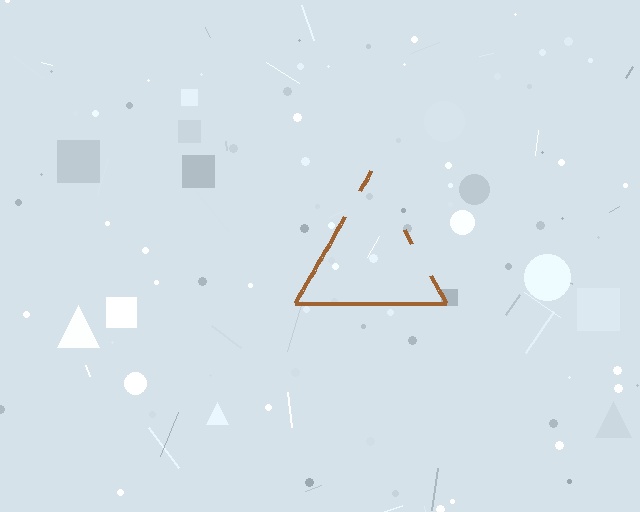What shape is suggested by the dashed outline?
The dashed outline suggests a triangle.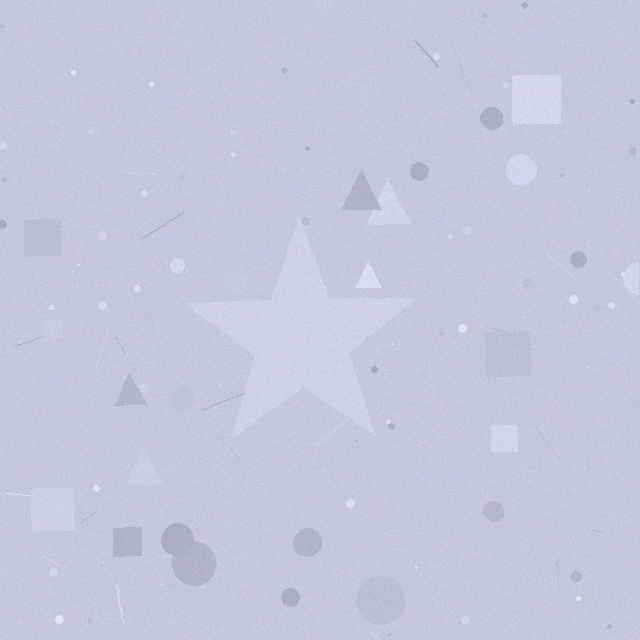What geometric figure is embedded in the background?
A star is embedded in the background.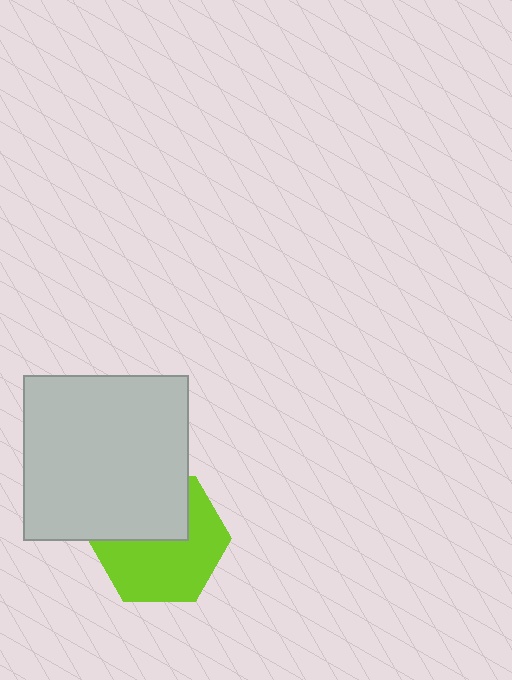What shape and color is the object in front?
The object in front is a light gray square.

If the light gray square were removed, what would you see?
You would see the complete lime hexagon.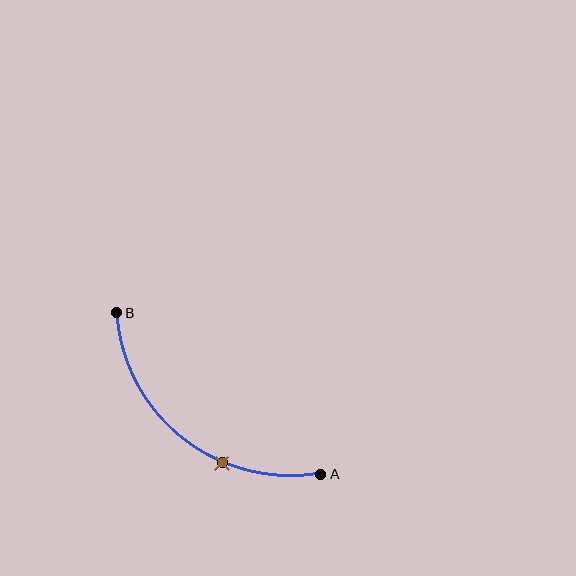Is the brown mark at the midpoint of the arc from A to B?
No. The brown mark lies on the arc but is closer to endpoint A. The arc midpoint would be at the point on the curve equidistant along the arc from both A and B.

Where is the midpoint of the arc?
The arc midpoint is the point on the curve farthest from the straight line joining A and B. It sits below and to the left of that line.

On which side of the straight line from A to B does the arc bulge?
The arc bulges below and to the left of the straight line connecting A and B.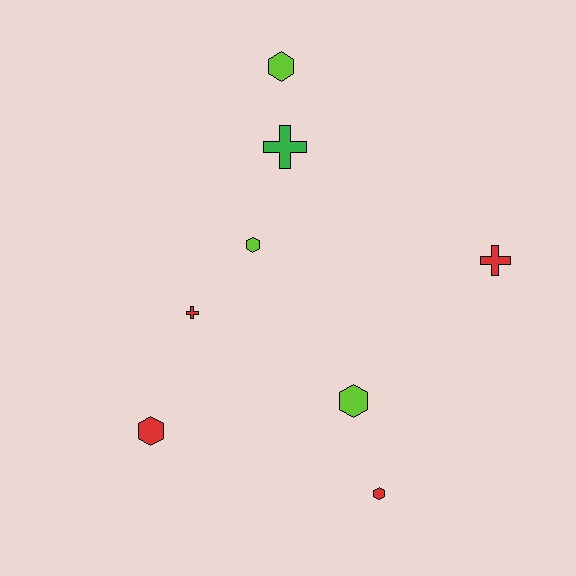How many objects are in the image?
There are 8 objects.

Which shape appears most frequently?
Hexagon, with 5 objects.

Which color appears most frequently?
Red, with 4 objects.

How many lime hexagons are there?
There are 3 lime hexagons.